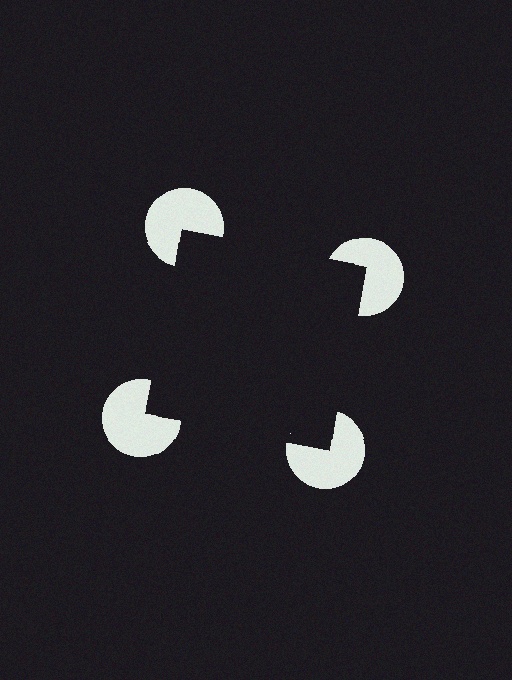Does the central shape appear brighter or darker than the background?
It typically appears slightly darker than the background, even though no actual brightness change is drawn.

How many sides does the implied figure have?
4 sides.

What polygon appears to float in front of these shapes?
An illusory square — its edges are inferred from the aligned wedge cuts in the pac-man discs, not physically drawn.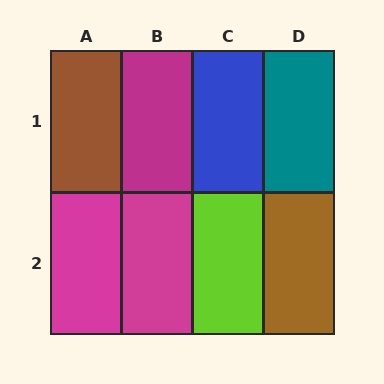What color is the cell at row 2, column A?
Magenta.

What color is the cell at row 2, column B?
Magenta.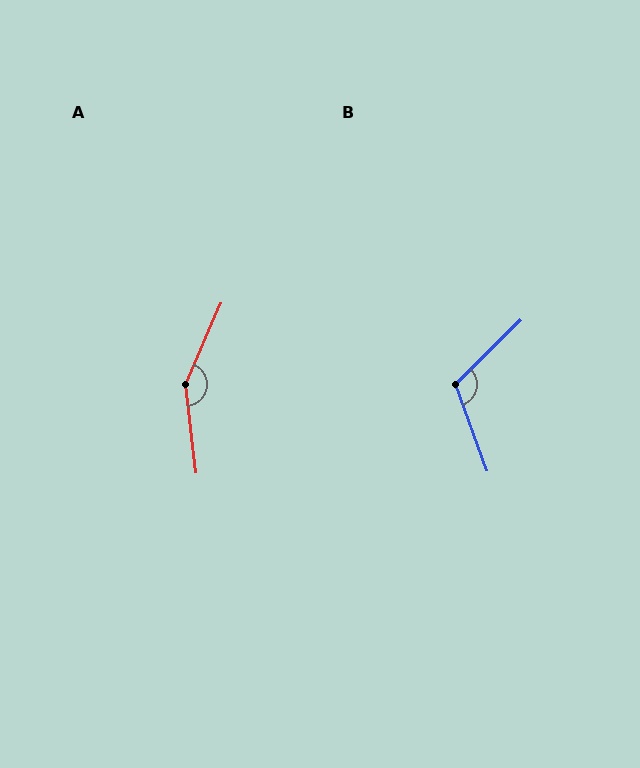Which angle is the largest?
A, at approximately 150 degrees.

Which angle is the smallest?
B, at approximately 114 degrees.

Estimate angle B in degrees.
Approximately 114 degrees.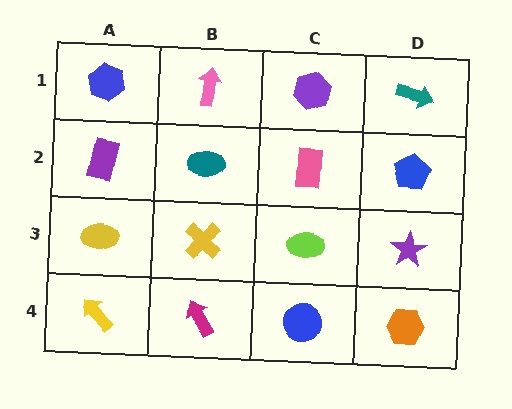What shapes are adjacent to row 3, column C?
A pink rectangle (row 2, column C), a blue circle (row 4, column C), a yellow cross (row 3, column B), a purple star (row 3, column D).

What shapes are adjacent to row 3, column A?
A purple rectangle (row 2, column A), a yellow arrow (row 4, column A), a yellow cross (row 3, column B).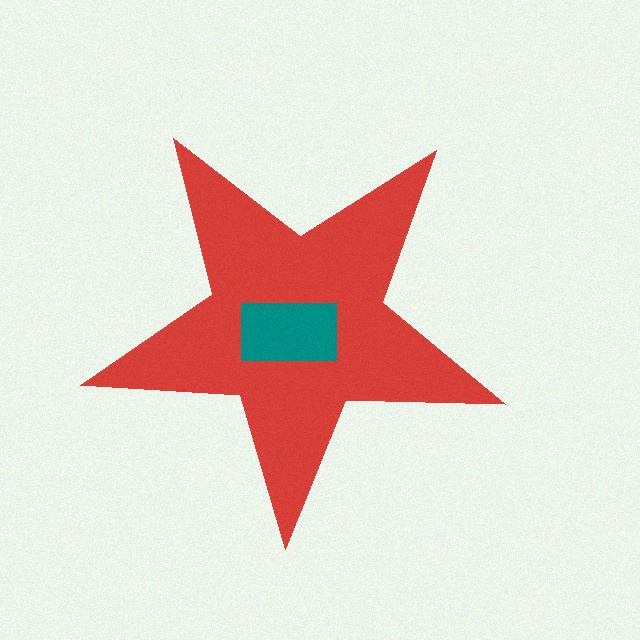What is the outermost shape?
The red star.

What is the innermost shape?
The teal rectangle.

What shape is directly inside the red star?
The teal rectangle.